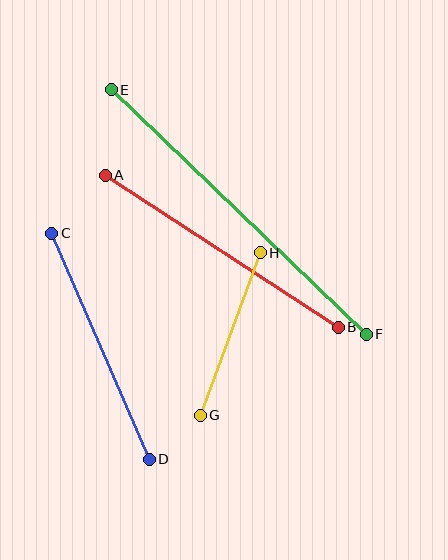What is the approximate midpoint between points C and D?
The midpoint is at approximately (100, 346) pixels.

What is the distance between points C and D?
The distance is approximately 246 pixels.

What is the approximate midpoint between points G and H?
The midpoint is at approximately (230, 334) pixels.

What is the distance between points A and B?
The distance is approximately 278 pixels.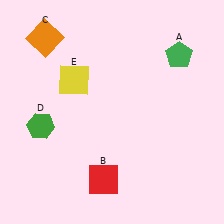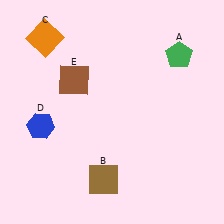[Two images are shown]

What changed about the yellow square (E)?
In Image 1, E is yellow. In Image 2, it changed to brown.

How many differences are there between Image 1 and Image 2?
There are 3 differences between the two images.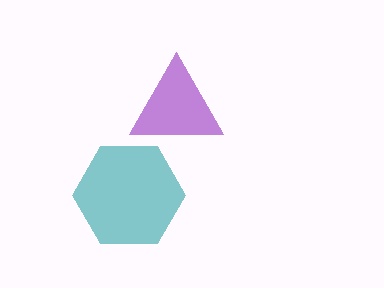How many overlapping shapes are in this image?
There are 2 overlapping shapes in the image.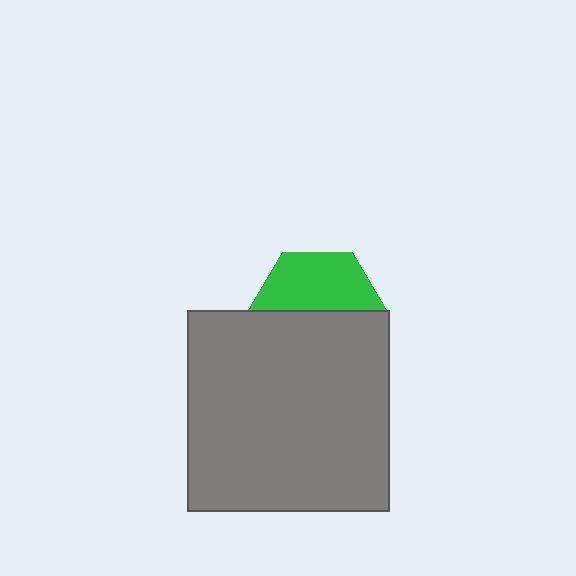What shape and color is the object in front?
The object in front is a gray square.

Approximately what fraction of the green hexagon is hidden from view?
Roughly 54% of the green hexagon is hidden behind the gray square.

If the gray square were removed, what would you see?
You would see the complete green hexagon.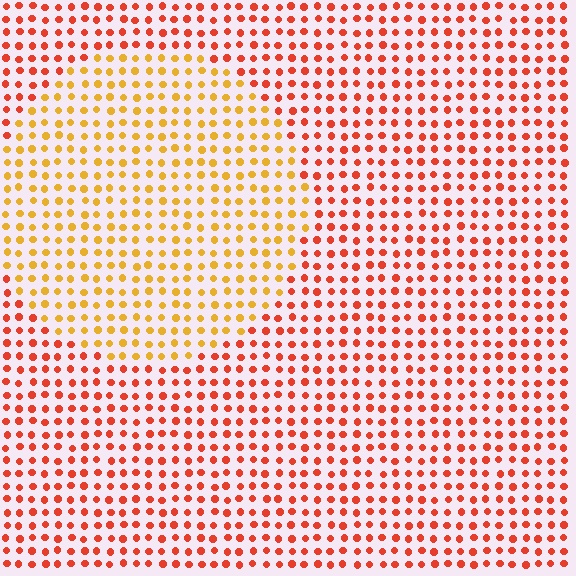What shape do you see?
I see a circle.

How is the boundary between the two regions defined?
The boundary is defined purely by a slight shift in hue (about 36 degrees). Spacing, size, and orientation are identical on both sides.